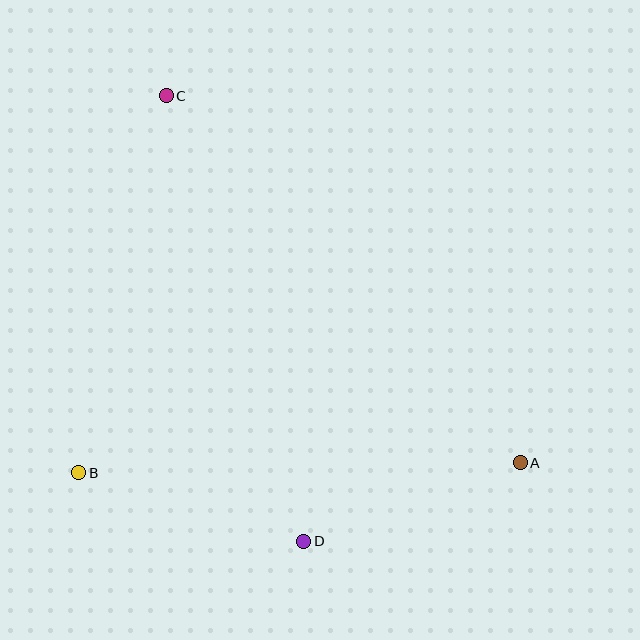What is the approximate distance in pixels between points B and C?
The distance between B and C is approximately 387 pixels.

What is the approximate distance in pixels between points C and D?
The distance between C and D is approximately 467 pixels.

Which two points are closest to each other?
Points A and D are closest to each other.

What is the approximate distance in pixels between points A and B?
The distance between A and B is approximately 441 pixels.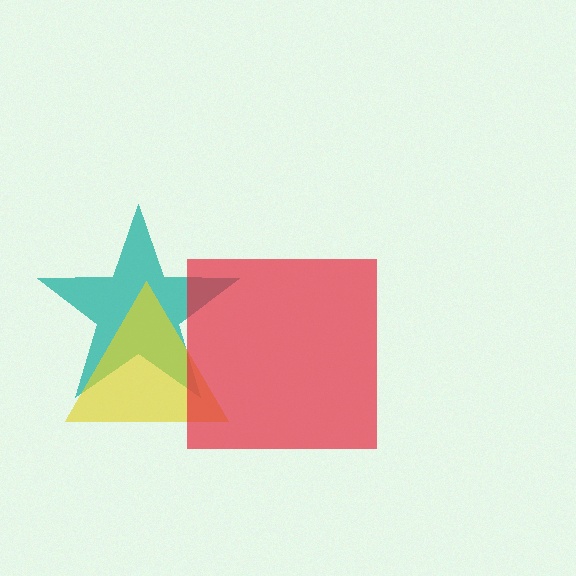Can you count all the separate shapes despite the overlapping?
Yes, there are 3 separate shapes.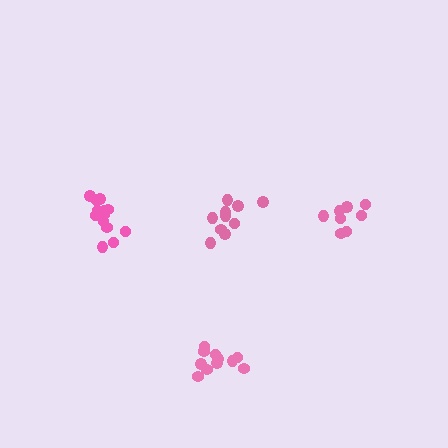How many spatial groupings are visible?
There are 4 spatial groupings.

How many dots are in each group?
Group 1: 13 dots, Group 2: 11 dots, Group 3: 8 dots, Group 4: 10 dots (42 total).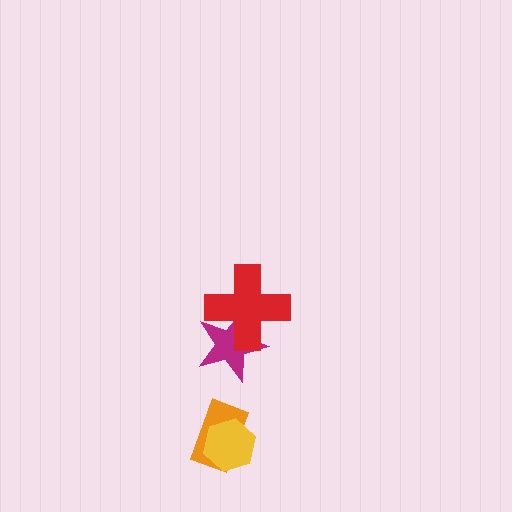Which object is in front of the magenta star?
The red cross is in front of the magenta star.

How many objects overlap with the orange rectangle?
1 object overlaps with the orange rectangle.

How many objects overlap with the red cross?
1 object overlaps with the red cross.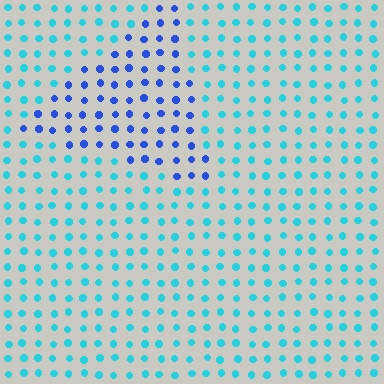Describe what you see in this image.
The image is filled with small cyan elements in a uniform arrangement. A triangle-shaped region is visible where the elements are tinted to a slightly different hue, forming a subtle color boundary.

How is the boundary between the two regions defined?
The boundary is defined purely by a slight shift in hue (about 42 degrees). Spacing, size, and orientation are identical on both sides.